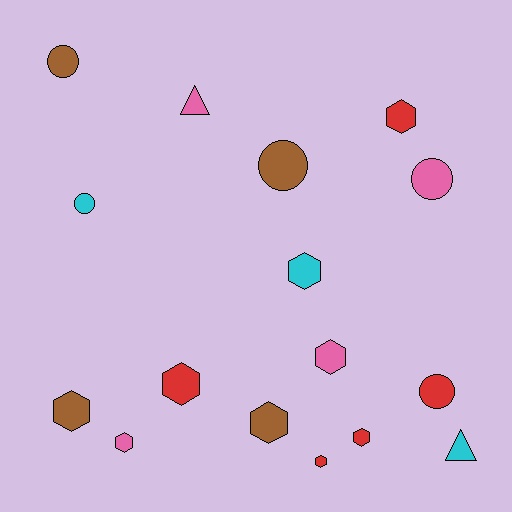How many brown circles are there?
There are 2 brown circles.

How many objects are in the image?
There are 16 objects.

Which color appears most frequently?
Red, with 5 objects.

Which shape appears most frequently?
Hexagon, with 9 objects.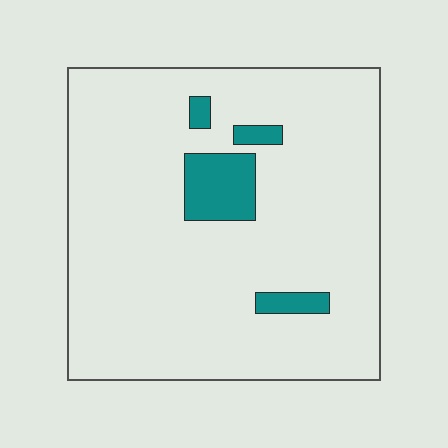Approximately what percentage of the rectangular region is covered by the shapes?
Approximately 10%.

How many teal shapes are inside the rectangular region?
4.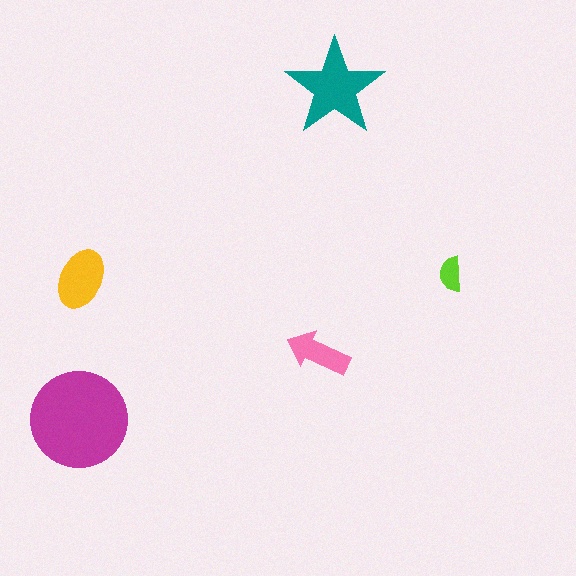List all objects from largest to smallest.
The magenta circle, the teal star, the yellow ellipse, the pink arrow, the lime semicircle.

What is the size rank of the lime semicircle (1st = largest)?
5th.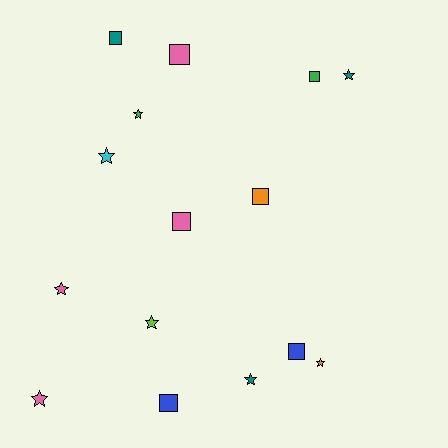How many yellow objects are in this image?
There are no yellow objects.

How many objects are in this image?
There are 15 objects.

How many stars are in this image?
There are 8 stars.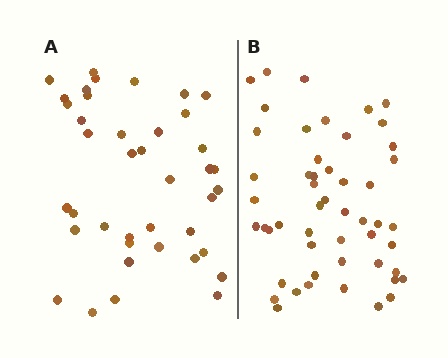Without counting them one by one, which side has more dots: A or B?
Region B (the right region) has more dots.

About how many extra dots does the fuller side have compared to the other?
Region B has roughly 12 or so more dots than region A.